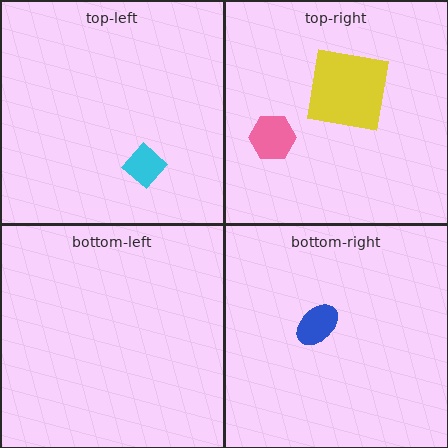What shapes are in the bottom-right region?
The blue ellipse.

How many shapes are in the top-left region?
1.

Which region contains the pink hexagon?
The top-right region.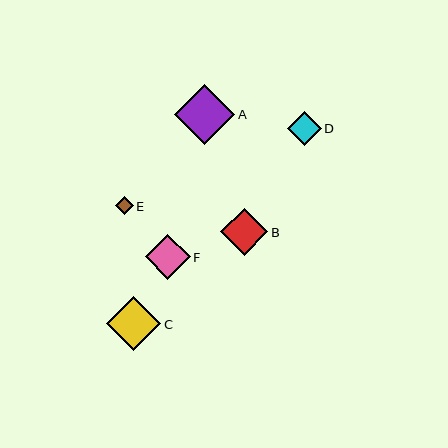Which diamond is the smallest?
Diamond E is the smallest with a size of approximately 18 pixels.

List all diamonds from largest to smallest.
From largest to smallest: A, C, B, F, D, E.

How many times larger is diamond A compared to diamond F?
Diamond A is approximately 1.3 times the size of diamond F.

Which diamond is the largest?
Diamond A is the largest with a size of approximately 60 pixels.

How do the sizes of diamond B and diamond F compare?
Diamond B and diamond F are approximately the same size.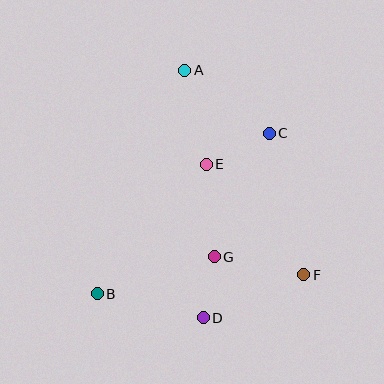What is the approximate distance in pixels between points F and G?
The distance between F and G is approximately 91 pixels.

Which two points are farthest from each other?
Points A and D are farthest from each other.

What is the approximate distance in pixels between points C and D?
The distance between C and D is approximately 196 pixels.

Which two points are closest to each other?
Points D and G are closest to each other.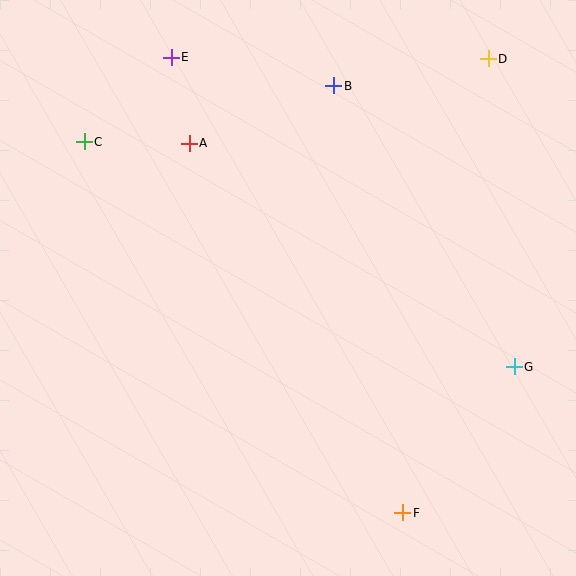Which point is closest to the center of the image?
Point A at (189, 143) is closest to the center.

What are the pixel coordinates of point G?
Point G is at (514, 367).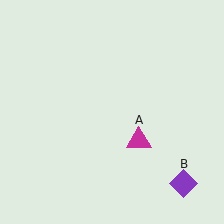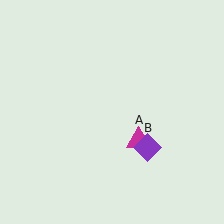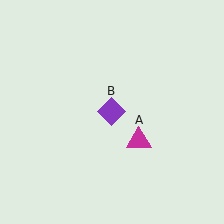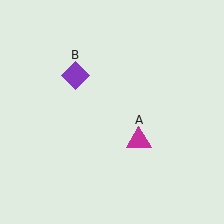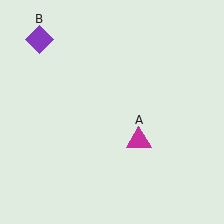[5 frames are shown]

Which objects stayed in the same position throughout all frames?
Magenta triangle (object A) remained stationary.